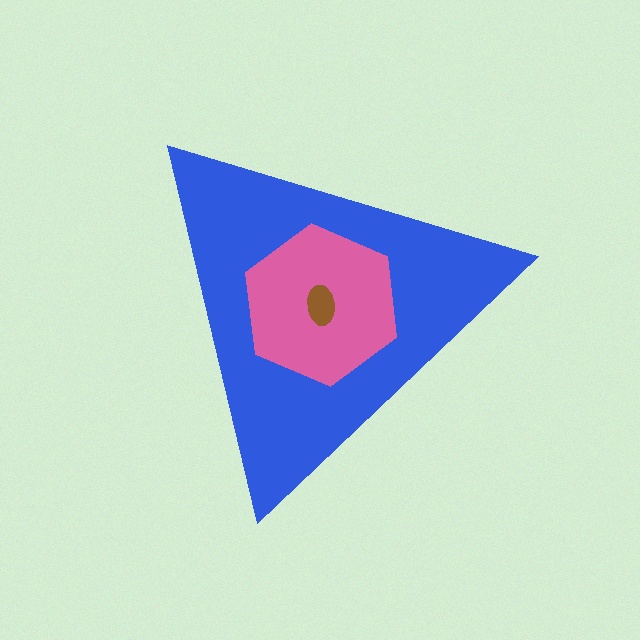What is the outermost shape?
The blue triangle.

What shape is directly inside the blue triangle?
The pink hexagon.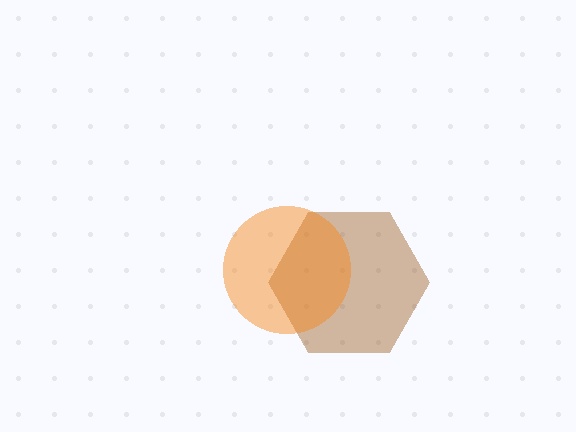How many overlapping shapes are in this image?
There are 2 overlapping shapes in the image.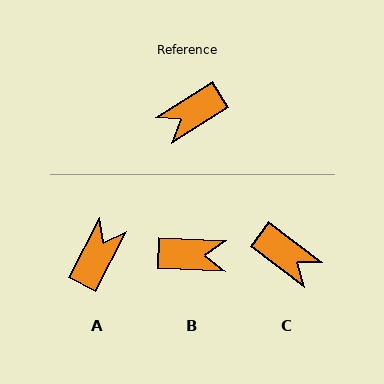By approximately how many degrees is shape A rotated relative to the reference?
Approximately 150 degrees clockwise.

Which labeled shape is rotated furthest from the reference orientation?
A, about 150 degrees away.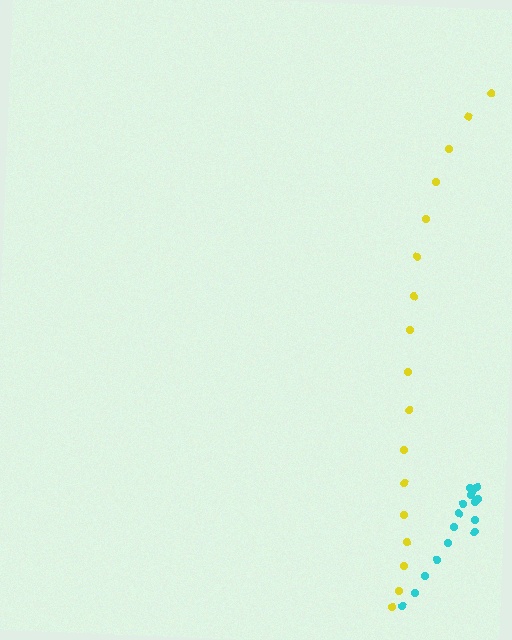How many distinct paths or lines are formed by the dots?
There are 2 distinct paths.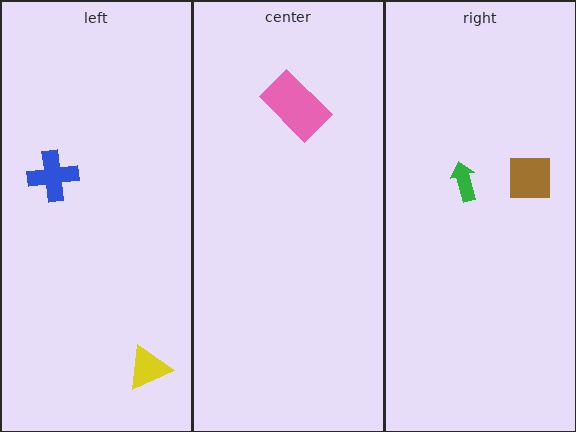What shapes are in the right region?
The green arrow, the brown square.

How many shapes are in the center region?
1.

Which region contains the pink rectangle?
The center region.